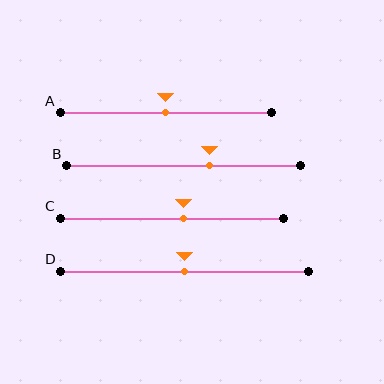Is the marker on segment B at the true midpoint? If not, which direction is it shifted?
No, the marker on segment B is shifted to the right by about 11% of the segment length.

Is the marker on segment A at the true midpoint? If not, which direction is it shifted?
Yes, the marker on segment A is at the true midpoint.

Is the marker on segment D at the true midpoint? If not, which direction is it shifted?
Yes, the marker on segment D is at the true midpoint.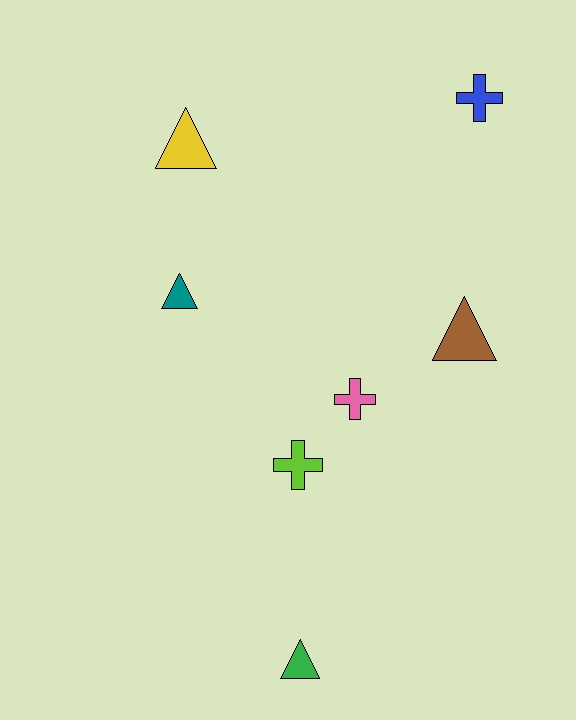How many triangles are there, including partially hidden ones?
There are 4 triangles.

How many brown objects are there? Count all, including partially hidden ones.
There is 1 brown object.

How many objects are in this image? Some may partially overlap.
There are 7 objects.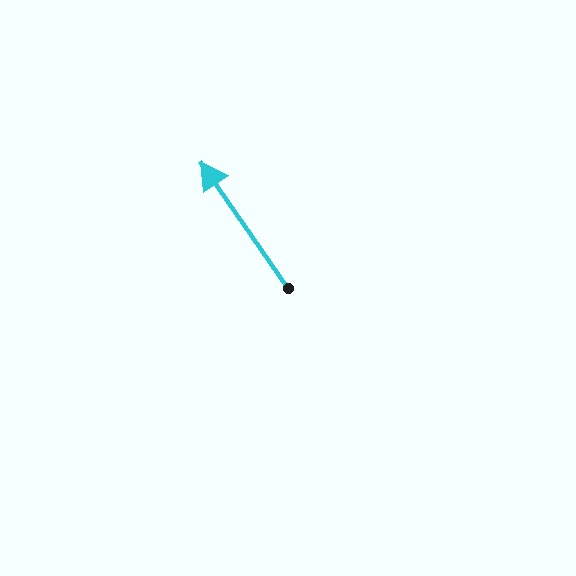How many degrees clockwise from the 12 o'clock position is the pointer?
Approximately 325 degrees.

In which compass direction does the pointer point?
Northwest.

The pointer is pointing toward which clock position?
Roughly 11 o'clock.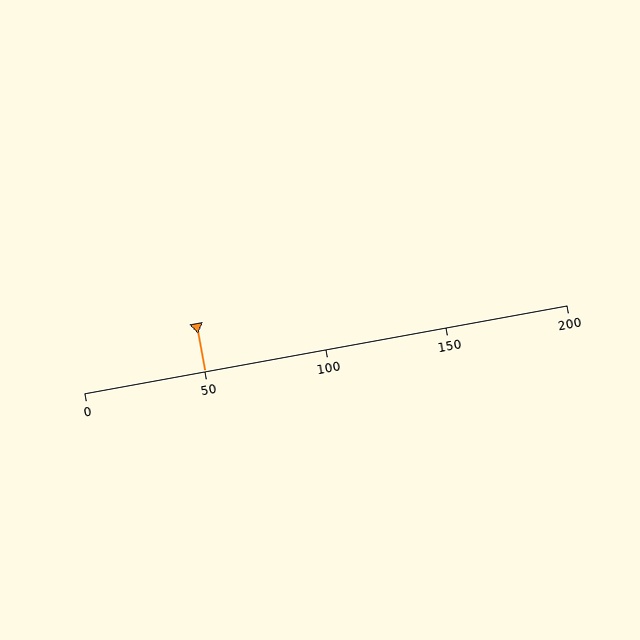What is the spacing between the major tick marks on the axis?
The major ticks are spaced 50 apart.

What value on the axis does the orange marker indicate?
The marker indicates approximately 50.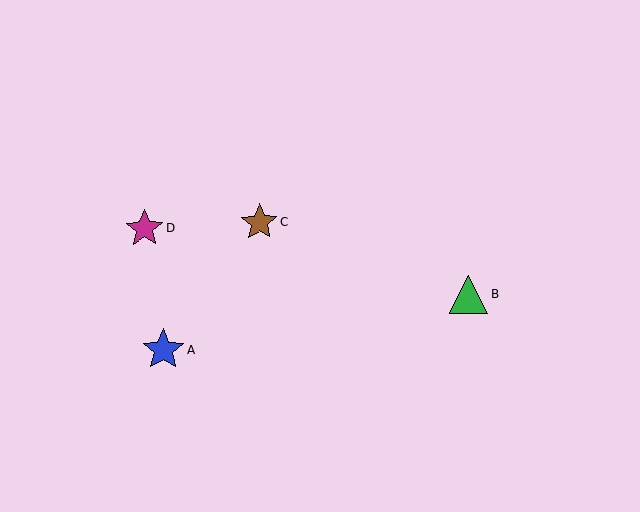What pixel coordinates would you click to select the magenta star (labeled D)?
Click at (144, 229) to select the magenta star D.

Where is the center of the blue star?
The center of the blue star is at (163, 350).